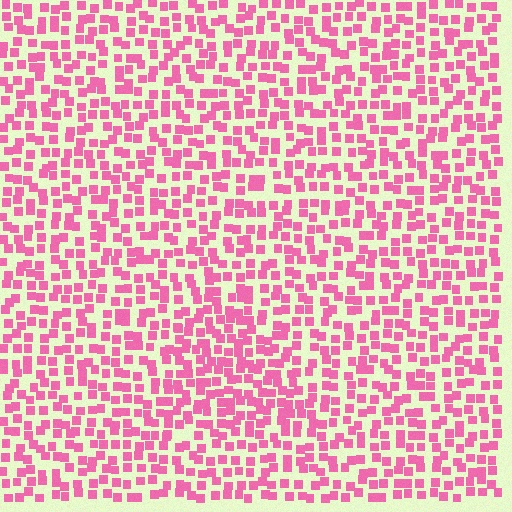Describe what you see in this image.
The image contains small pink elements arranged at two different densities. A triangle-shaped region is visible where the elements are more densely packed than the surrounding area.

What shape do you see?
I see a triangle.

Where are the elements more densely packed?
The elements are more densely packed inside the triangle boundary.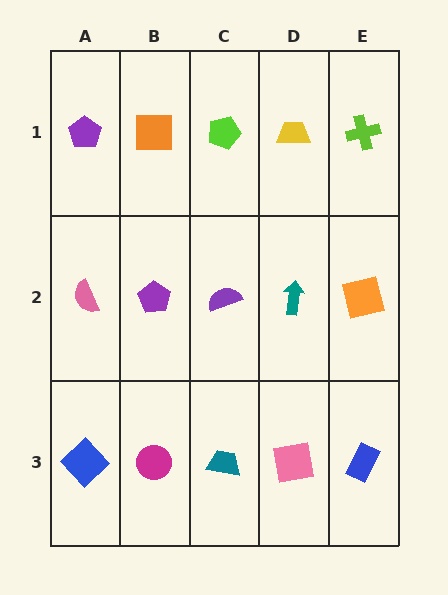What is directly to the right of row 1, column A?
An orange square.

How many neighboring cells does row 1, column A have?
2.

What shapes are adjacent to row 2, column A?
A purple pentagon (row 1, column A), a blue diamond (row 3, column A), a purple pentagon (row 2, column B).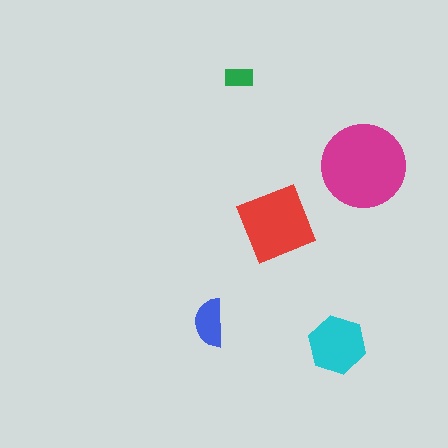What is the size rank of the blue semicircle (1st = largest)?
4th.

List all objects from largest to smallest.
The magenta circle, the red diamond, the cyan hexagon, the blue semicircle, the green rectangle.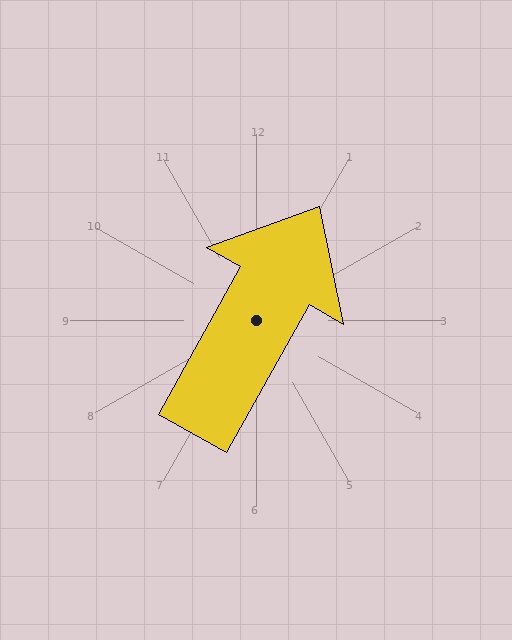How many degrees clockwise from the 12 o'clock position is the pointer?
Approximately 29 degrees.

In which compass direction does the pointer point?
Northeast.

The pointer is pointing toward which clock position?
Roughly 1 o'clock.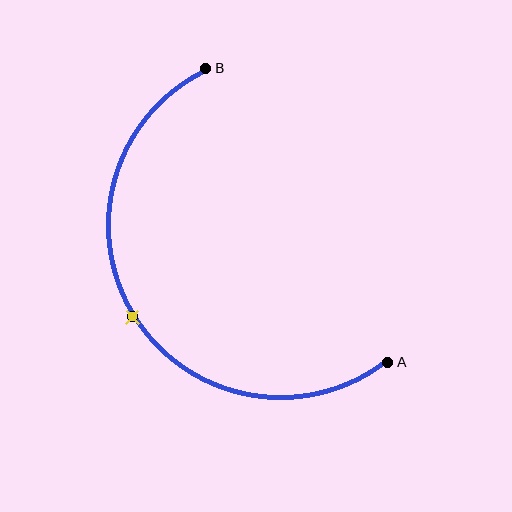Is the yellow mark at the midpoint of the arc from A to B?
Yes. The yellow mark lies on the arc at equal arc-length from both A and B — it is the arc midpoint.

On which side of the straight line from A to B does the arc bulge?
The arc bulges to the left of the straight line connecting A and B.